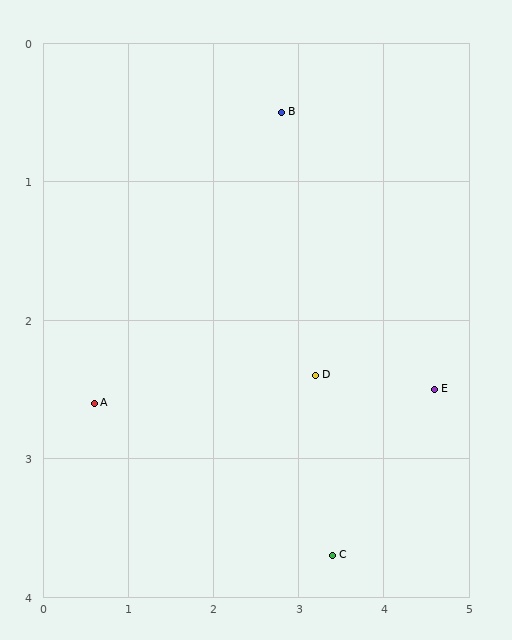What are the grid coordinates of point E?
Point E is at approximately (4.6, 2.5).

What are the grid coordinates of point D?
Point D is at approximately (3.2, 2.4).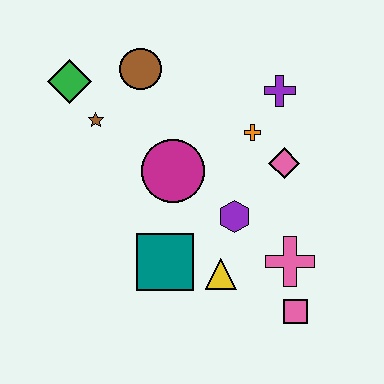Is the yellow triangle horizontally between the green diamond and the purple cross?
Yes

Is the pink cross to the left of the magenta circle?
No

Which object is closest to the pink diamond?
The orange cross is closest to the pink diamond.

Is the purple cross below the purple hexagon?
No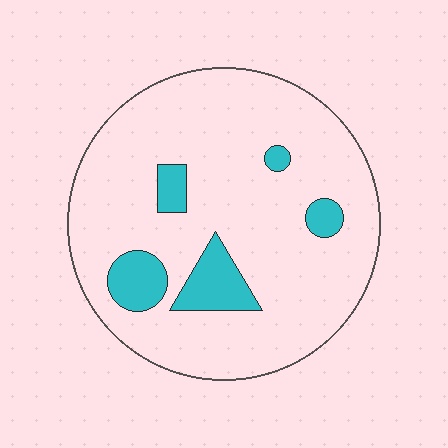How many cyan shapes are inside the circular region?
5.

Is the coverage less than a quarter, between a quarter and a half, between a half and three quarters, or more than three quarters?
Less than a quarter.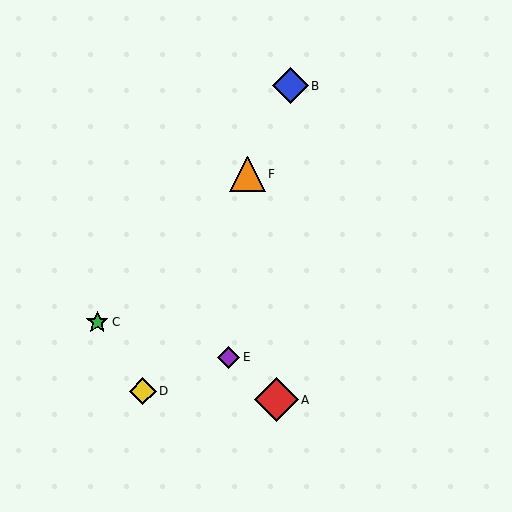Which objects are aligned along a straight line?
Objects B, D, F are aligned along a straight line.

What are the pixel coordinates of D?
Object D is at (143, 391).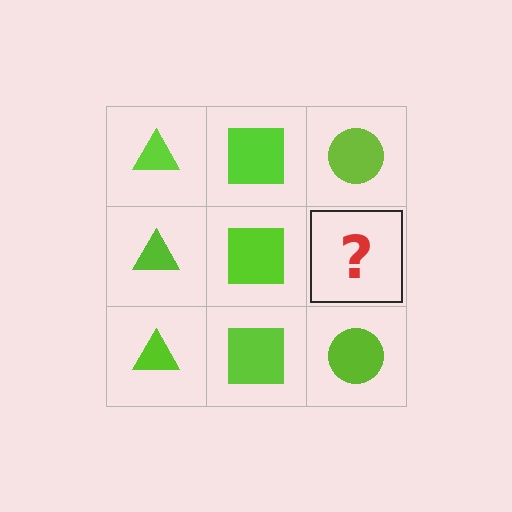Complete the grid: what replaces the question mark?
The question mark should be replaced with a lime circle.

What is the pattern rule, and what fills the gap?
The rule is that each column has a consistent shape. The gap should be filled with a lime circle.